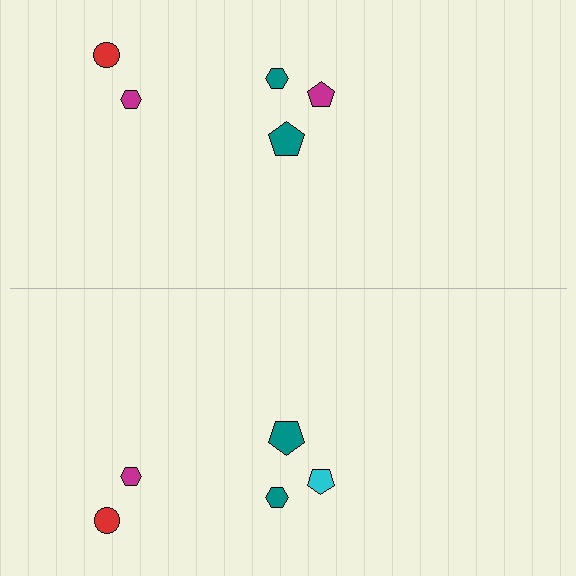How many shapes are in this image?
There are 10 shapes in this image.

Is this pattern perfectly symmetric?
No, the pattern is not perfectly symmetric. The cyan pentagon on the bottom side breaks the symmetry — its mirror counterpart is magenta.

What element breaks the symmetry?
The cyan pentagon on the bottom side breaks the symmetry — its mirror counterpart is magenta.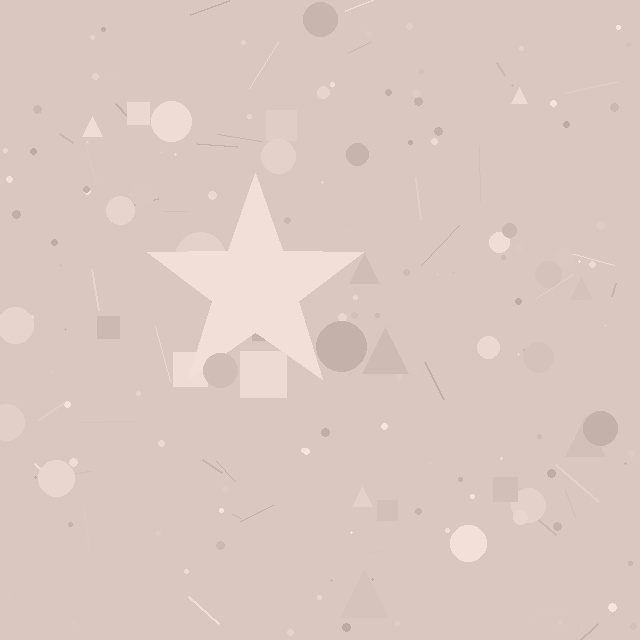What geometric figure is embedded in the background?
A star is embedded in the background.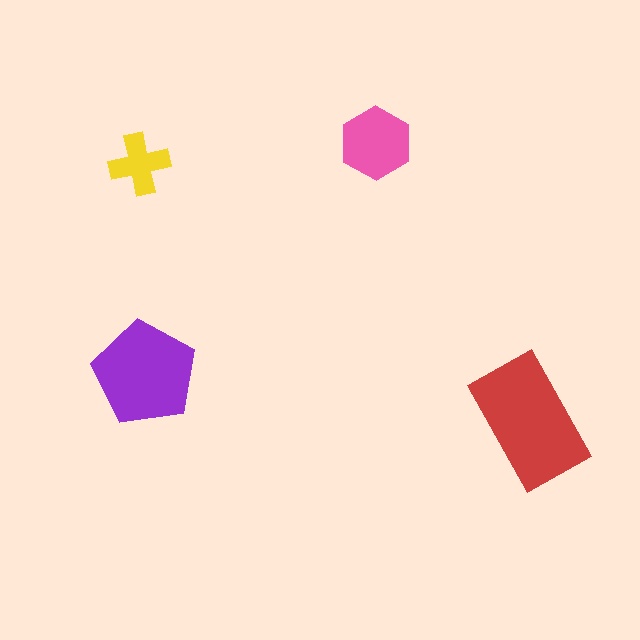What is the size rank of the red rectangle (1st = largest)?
1st.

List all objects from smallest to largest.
The yellow cross, the pink hexagon, the purple pentagon, the red rectangle.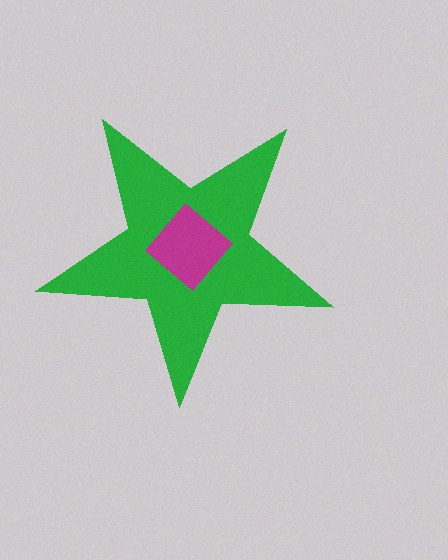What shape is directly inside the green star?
The magenta diamond.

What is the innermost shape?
The magenta diamond.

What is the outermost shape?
The green star.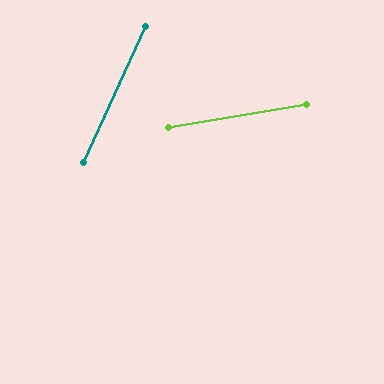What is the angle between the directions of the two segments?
Approximately 56 degrees.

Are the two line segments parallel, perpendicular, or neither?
Neither parallel nor perpendicular — they differ by about 56°.